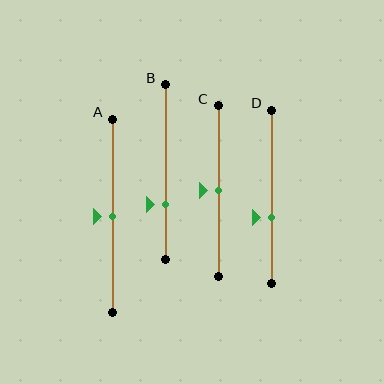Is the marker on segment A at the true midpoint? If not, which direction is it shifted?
Yes, the marker on segment A is at the true midpoint.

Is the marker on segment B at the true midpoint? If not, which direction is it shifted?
No, the marker on segment B is shifted downward by about 19% of the segment length.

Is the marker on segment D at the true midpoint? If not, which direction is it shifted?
No, the marker on segment D is shifted downward by about 12% of the segment length.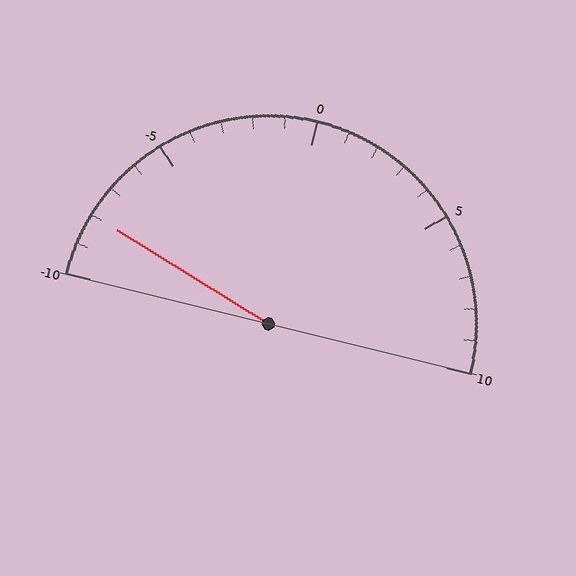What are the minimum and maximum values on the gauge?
The gauge ranges from -10 to 10.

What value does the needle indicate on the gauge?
The needle indicates approximately -8.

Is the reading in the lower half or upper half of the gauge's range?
The reading is in the lower half of the range (-10 to 10).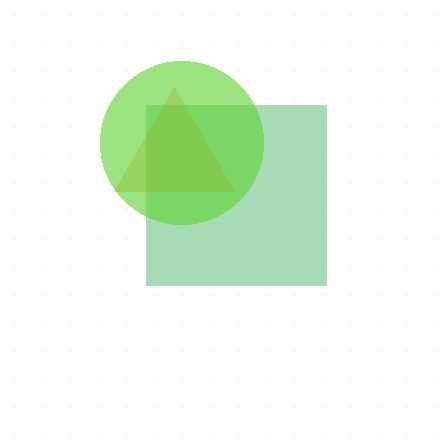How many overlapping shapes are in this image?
There are 3 overlapping shapes in the image.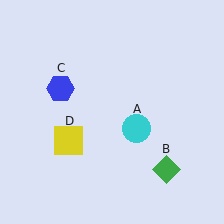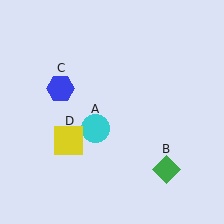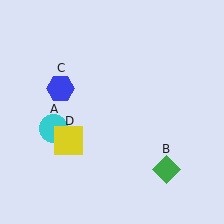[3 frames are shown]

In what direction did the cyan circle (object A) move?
The cyan circle (object A) moved left.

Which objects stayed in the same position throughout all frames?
Green diamond (object B) and blue hexagon (object C) and yellow square (object D) remained stationary.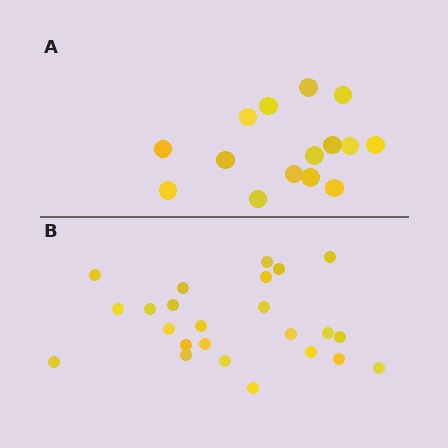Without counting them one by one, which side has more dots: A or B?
Region B (the bottom region) has more dots.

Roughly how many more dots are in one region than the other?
Region B has roughly 8 or so more dots than region A.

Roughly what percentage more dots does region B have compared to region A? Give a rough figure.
About 60% more.